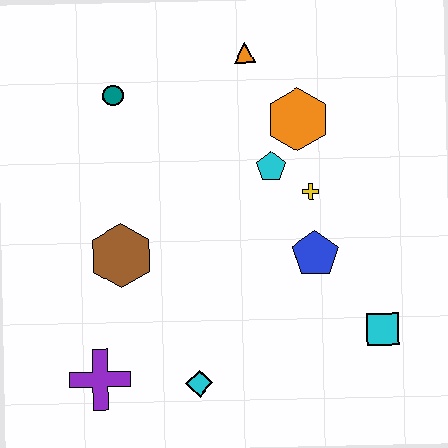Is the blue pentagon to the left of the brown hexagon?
No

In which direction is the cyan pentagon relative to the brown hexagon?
The cyan pentagon is to the right of the brown hexagon.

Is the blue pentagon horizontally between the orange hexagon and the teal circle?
No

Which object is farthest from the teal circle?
The cyan square is farthest from the teal circle.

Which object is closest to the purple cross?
The cyan diamond is closest to the purple cross.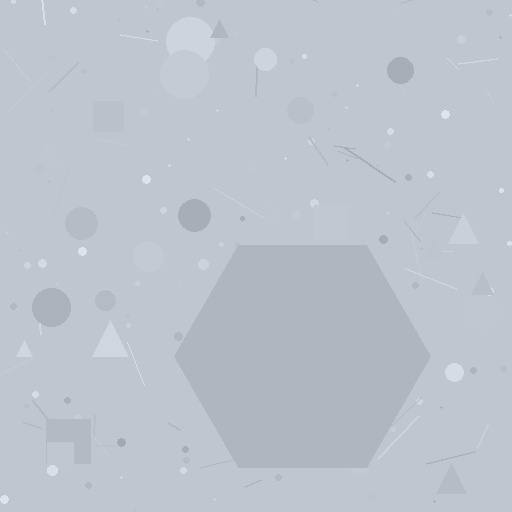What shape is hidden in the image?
A hexagon is hidden in the image.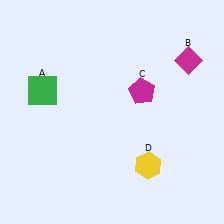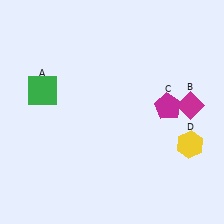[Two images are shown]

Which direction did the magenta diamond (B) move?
The magenta diamond (B) moved down.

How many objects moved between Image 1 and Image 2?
3 objects moved between the two images.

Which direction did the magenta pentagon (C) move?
The magenta pentagon (C) moved right.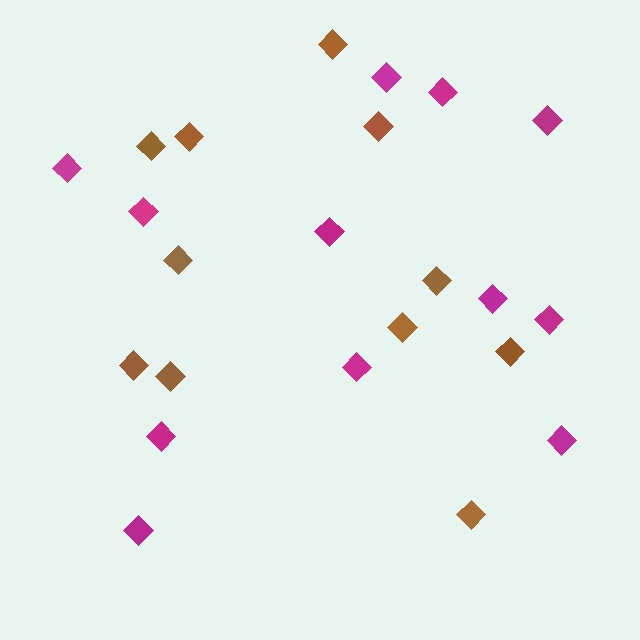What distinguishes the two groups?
There are 2 groups: one group of magenta diamonds (12) and one group of brown diamonds (11).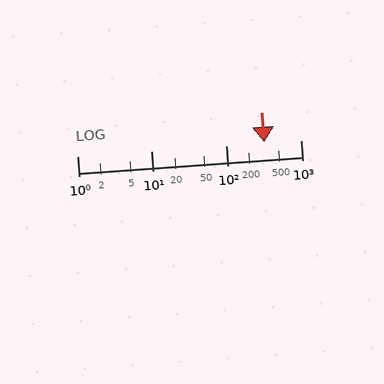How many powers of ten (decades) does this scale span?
The scale spans 3 decades, from 1 to 1000.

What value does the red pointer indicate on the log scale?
The pointer indicates approximately 320.